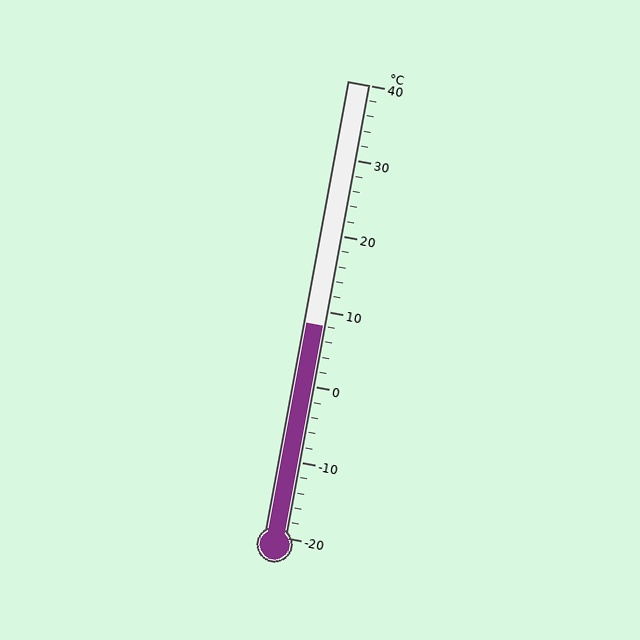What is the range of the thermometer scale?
The thermometer scale ranges from -20°C to 40°C.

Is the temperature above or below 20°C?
The temperature is below 20°C.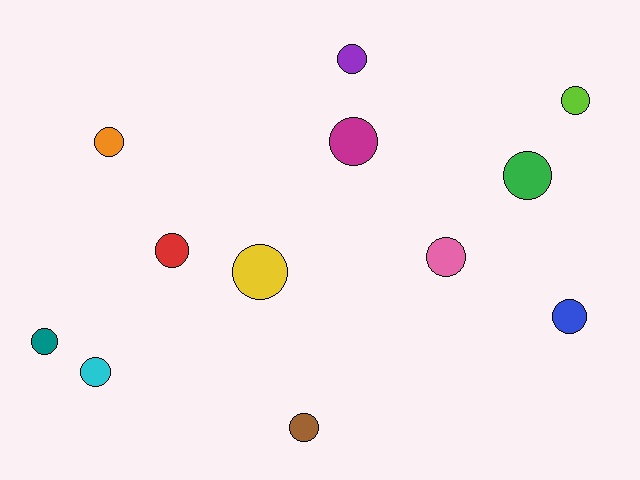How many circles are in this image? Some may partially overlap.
There are 12 circles.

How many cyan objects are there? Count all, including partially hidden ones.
There is 1 cyan object.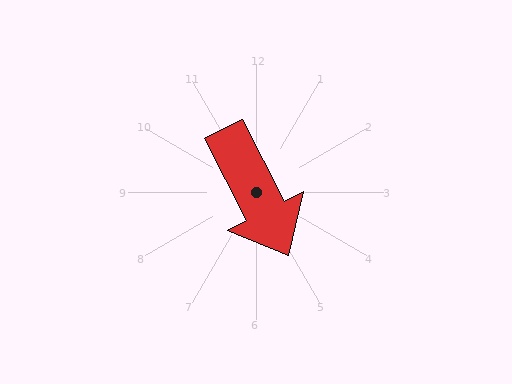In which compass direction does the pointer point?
Southeast.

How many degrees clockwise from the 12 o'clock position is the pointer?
Approximately 153 degrees.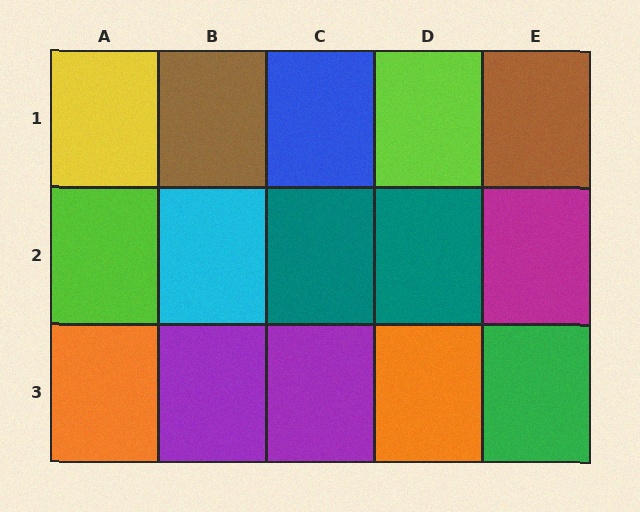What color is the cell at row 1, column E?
Brown.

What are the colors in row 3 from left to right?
Orange, purple, purple, orange, green.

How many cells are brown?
2 cells are brown.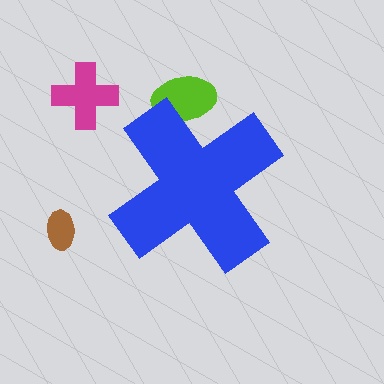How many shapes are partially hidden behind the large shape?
1 shape is partially hidden.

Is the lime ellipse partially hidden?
Yes, the lime ellipse is partially hidden behind the blue cross.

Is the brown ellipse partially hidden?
No, the brown ellipse is fully visible.